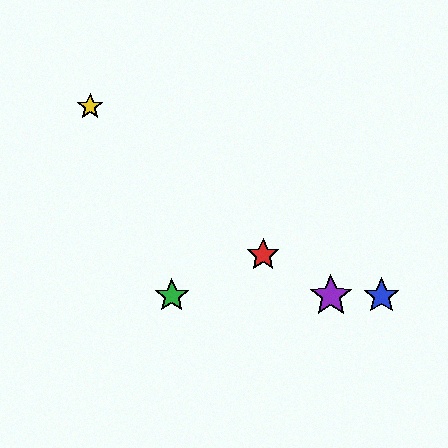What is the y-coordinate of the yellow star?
The yellow star is at y≈107.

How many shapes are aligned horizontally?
3 shapes (the blue star, the green star, the purple star) are aligned horizontally.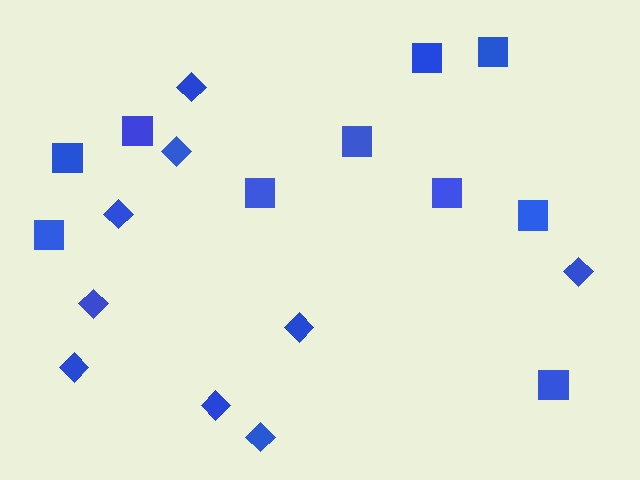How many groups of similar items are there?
There are 2 groups: one group of diamonds (9) and one group of squares (10).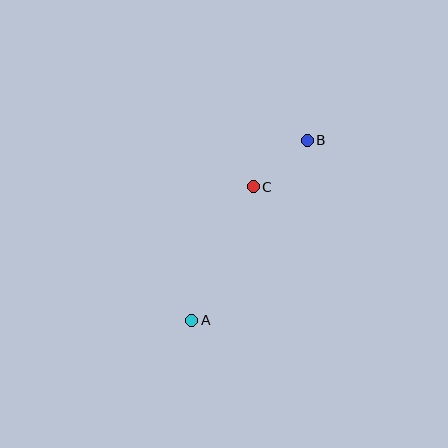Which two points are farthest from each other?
Points A and B are farthest from each other.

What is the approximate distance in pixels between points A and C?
The distance between A and C is approximately 147 pixels.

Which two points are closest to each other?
Points B and C are closest to each other.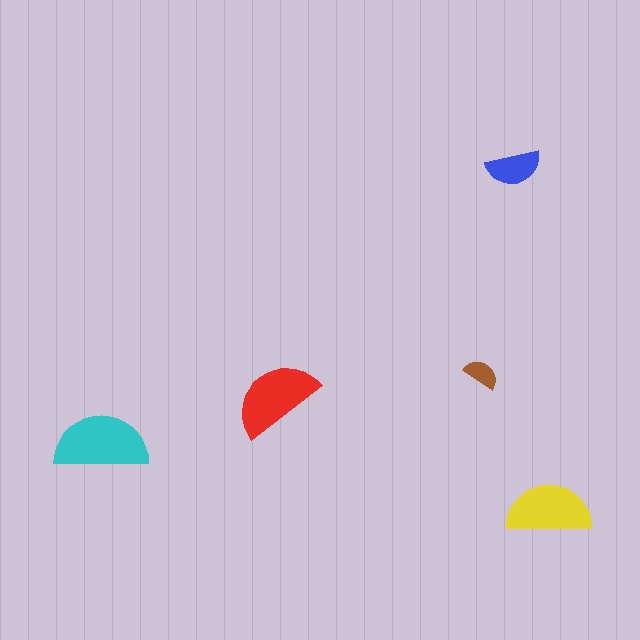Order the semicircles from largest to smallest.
the cyan one, the red one, the yellow one, the blue one, the brown one.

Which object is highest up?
The blue semicircle is topmost.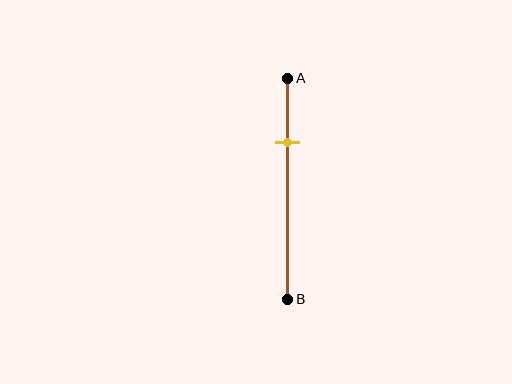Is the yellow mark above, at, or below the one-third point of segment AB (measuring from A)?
The yellow mark is above the one-third point of segment AB.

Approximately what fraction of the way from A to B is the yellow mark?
The yellow mark is approximately 30% of the way from A to B.